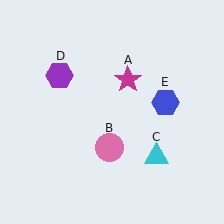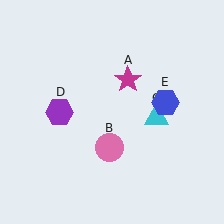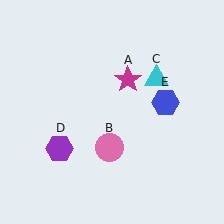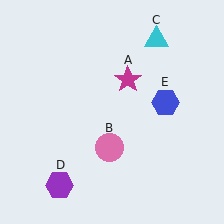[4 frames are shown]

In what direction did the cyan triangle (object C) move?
The cyan triangle (object C) moved up.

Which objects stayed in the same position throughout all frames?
Magenta star (object A) and pink circle (object B) and blue hexagon (object E) remained stationary.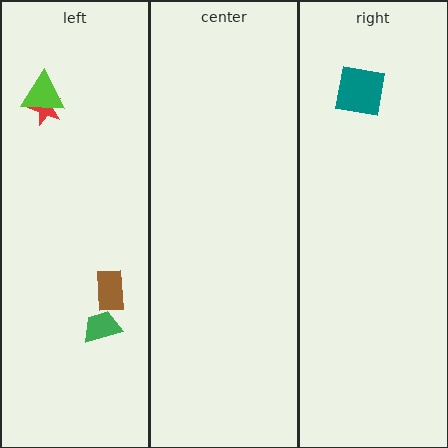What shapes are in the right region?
The teal square.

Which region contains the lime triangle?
The left region.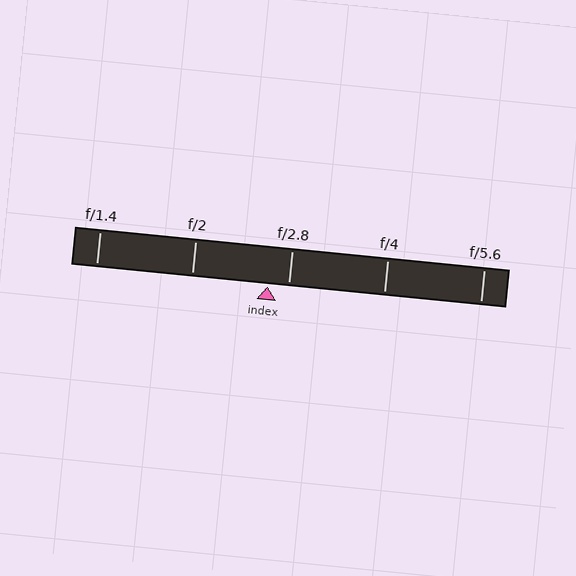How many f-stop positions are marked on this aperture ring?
There are 5 f-stop positions marked.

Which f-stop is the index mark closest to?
The index mark is closest to f/2.8.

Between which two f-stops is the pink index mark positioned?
The index mark is between f/2 and f/2.8.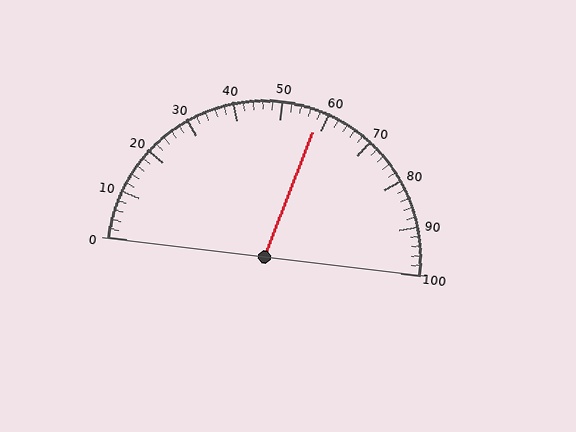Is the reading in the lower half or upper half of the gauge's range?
The reading is in the upper half of the range (0 to 100).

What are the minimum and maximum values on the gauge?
The gauge ranges from 0 to 100.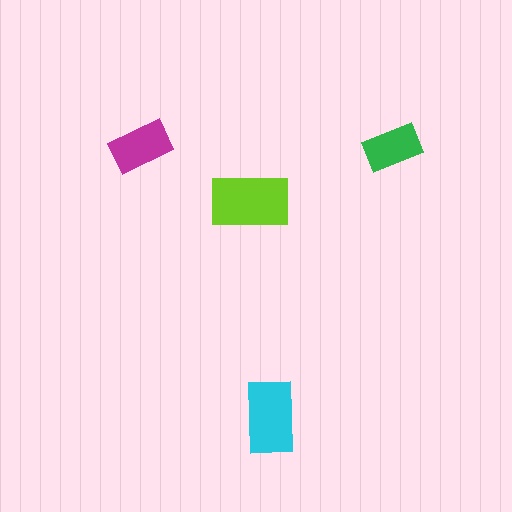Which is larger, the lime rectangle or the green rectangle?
The lime one.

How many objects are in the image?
There are 4 objects in the image.